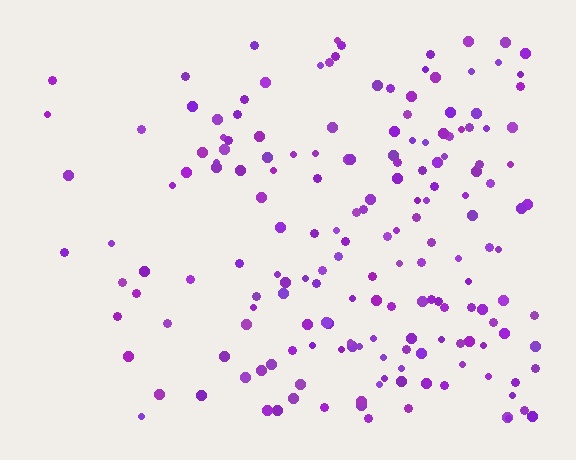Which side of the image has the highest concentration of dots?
The right.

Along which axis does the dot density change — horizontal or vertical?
Horizontal.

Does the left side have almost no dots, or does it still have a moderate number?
Still a moderate number, just noticeably fewer than the right.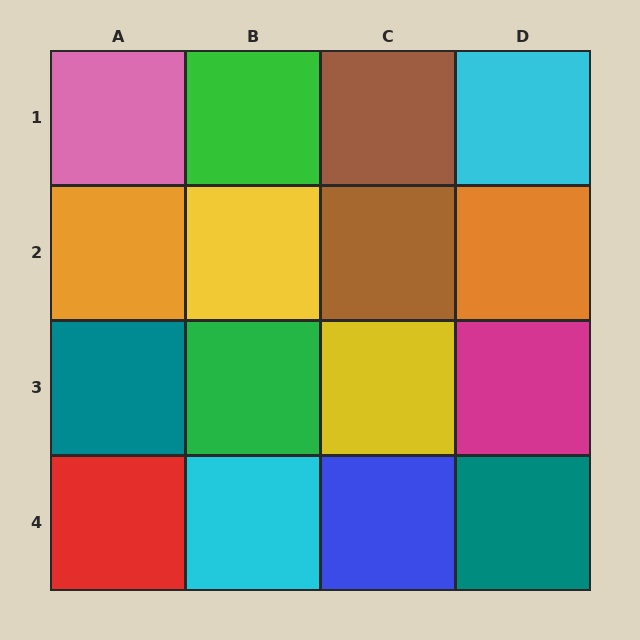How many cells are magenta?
1 cell is magenta.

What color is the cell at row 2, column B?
Yellow.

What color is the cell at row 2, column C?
Brown.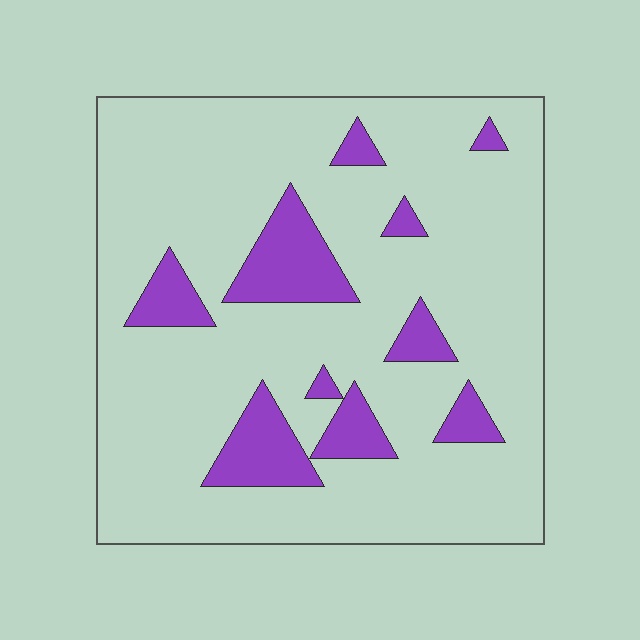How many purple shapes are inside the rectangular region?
10.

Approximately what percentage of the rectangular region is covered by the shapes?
Approximately 15%.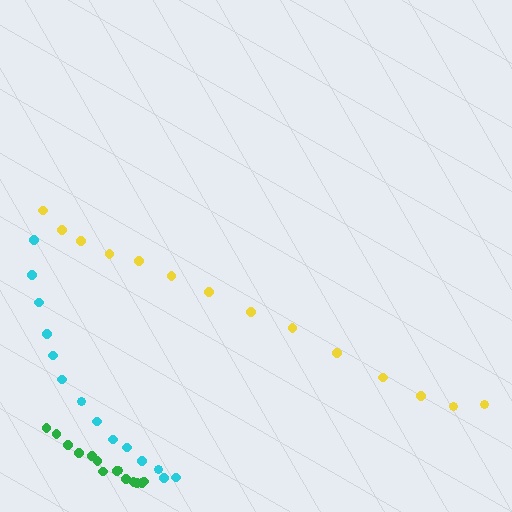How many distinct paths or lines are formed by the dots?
There are 3 distinct paths.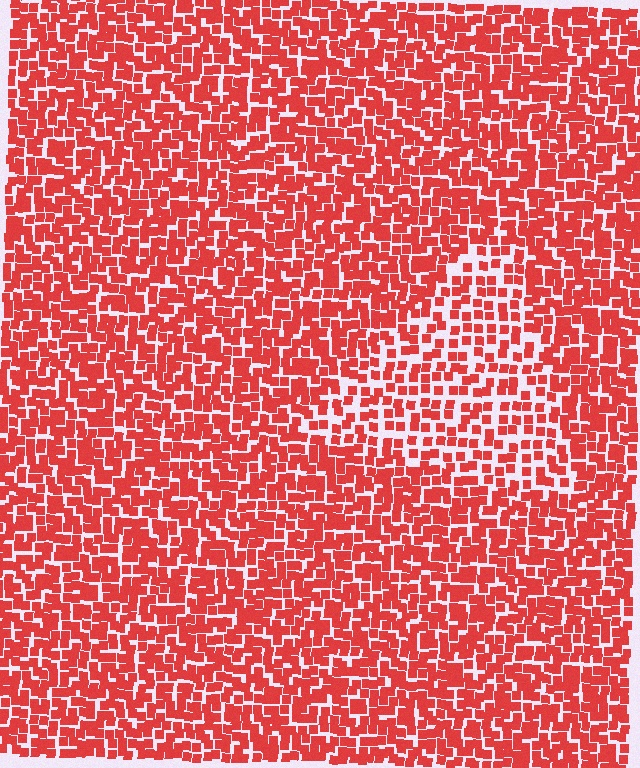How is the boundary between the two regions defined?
The boundary is defined by a change in element density (approximately 1.7x ratio). All elements are the same color, size, and shape.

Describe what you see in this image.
The image contains small red elements arranged at two different densities. A triangle-shaped region is visible where the elements are less densely packed than the surrounding area.